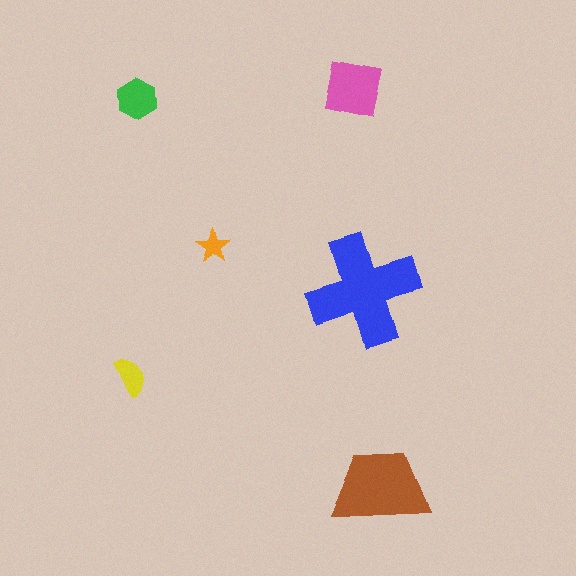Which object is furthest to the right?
The brown trapezoid is rightmost.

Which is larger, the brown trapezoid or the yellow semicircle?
The brown trapezoid.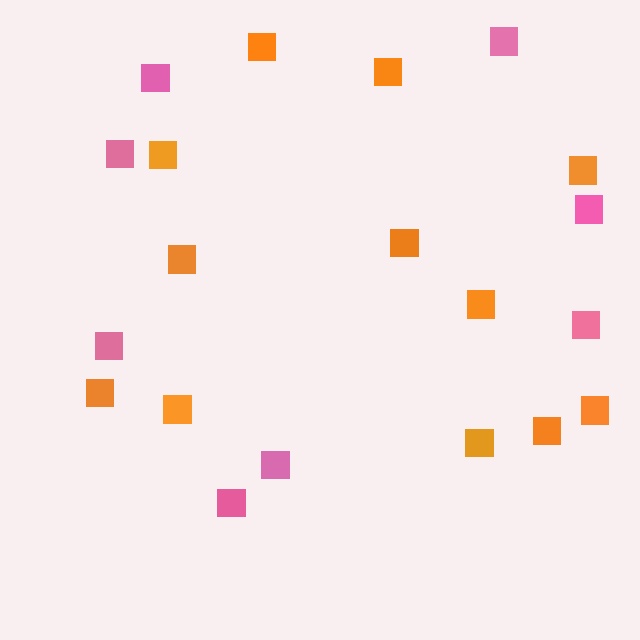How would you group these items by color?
There are 2 groups: one group of pink squares (8) and one group of orange squares (12).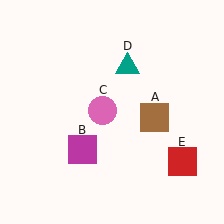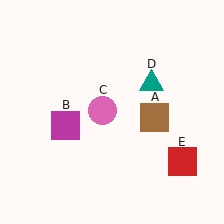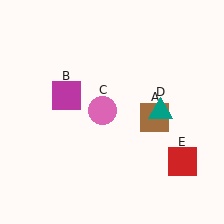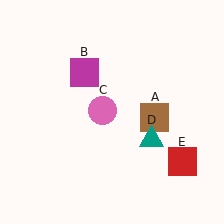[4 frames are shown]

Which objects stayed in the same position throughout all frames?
Brown square (object A) and pink circle (object C) and red square (object E) remained stationary.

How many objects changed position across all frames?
2 objects changed position: magenta square (object B), teal triangle (object D).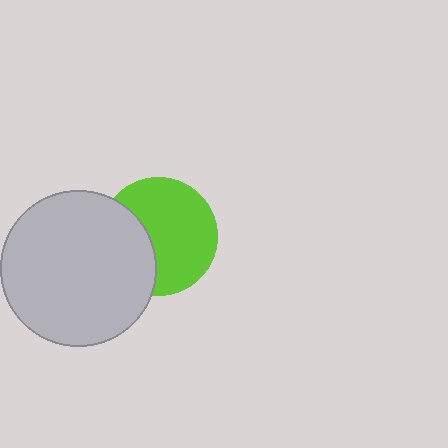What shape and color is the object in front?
The object in front is a light gray circle.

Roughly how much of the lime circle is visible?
Most of it is visible (roughly 66%).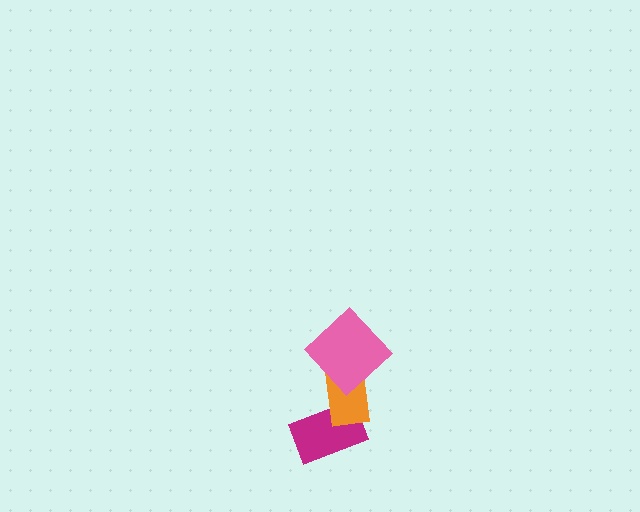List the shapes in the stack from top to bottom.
From top to bottom: the pink diamond, the orange rectangle, the magenta rectangle.